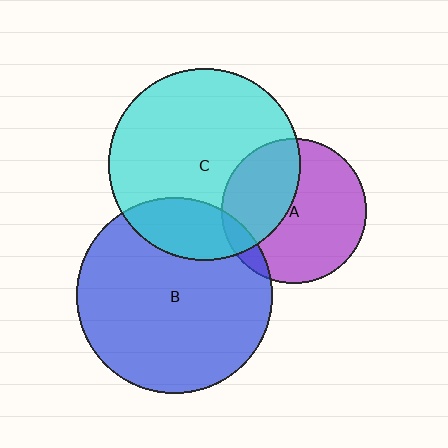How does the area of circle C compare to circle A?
Approximately 1.8 times.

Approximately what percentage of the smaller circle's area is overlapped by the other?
Approximately 10%.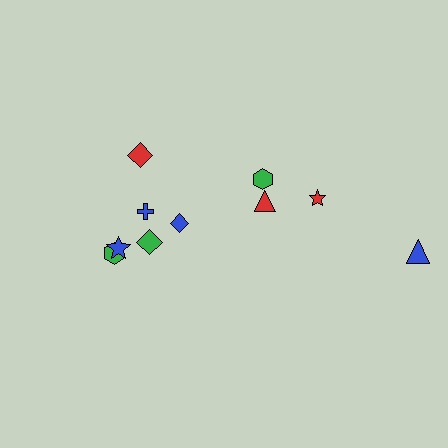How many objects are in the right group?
There are 4 objects.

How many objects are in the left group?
There are 6 objects.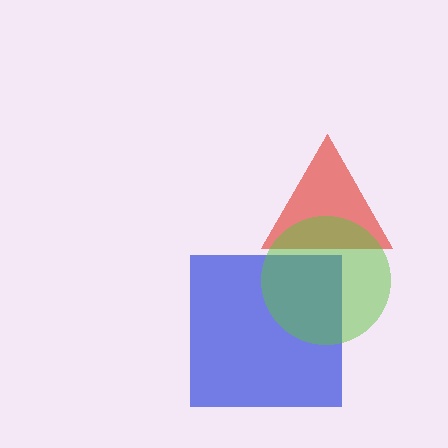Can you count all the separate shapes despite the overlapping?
Yes, there are 3 separate shapes.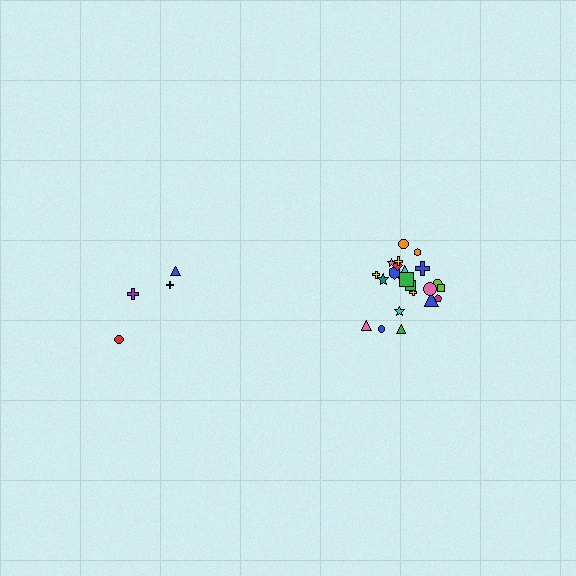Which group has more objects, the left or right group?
The right group.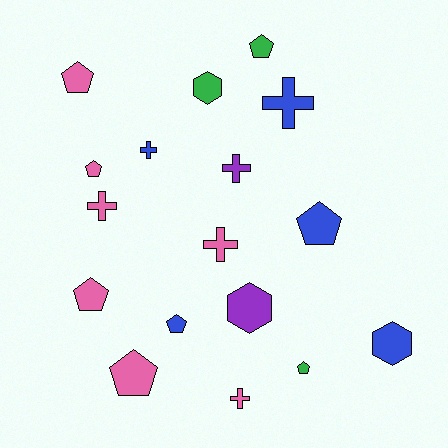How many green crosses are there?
There are no green crosses.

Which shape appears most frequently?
Pentagon, with 8 objects.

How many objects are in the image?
There are 17 objects.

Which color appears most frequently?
Pink, with 7 objects.